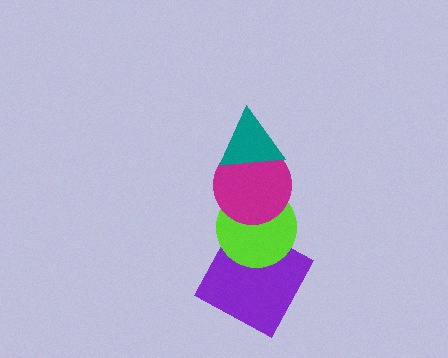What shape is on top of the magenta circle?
The teal triangle is on top of the magenta circle.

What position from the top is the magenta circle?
The magenta circle is 2nd from the top.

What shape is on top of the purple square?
The lime circle is on top of the purple square.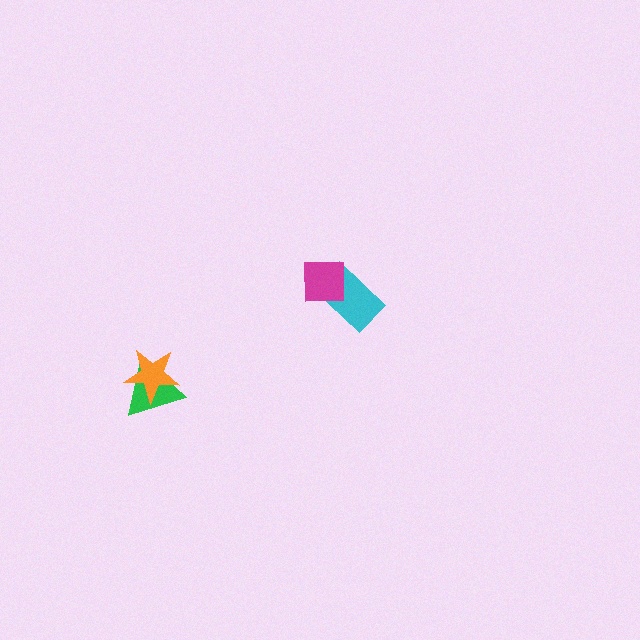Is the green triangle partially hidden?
Yes, it is partially covered by another shape.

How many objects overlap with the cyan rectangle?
1 object overlaps with the cyan rectangle.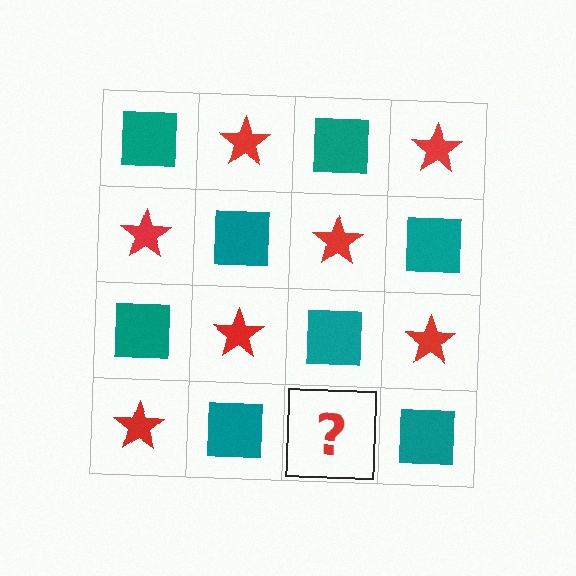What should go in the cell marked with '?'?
The missing cell should contain a red star.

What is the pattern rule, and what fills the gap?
The rule is that it alternates teal square and red star in a checkerboard pattern. The gap should be filled with a red star.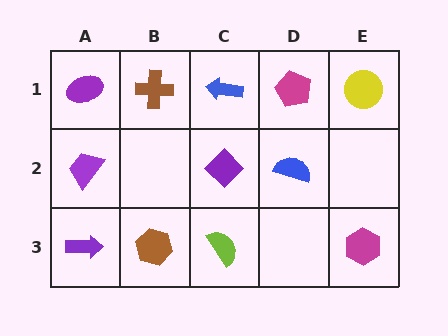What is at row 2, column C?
A purple diamond.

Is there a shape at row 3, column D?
No, that cell is empty.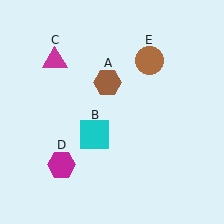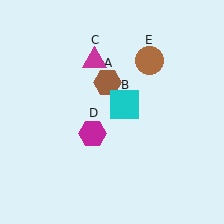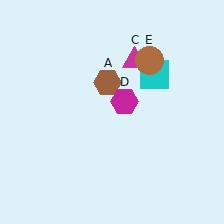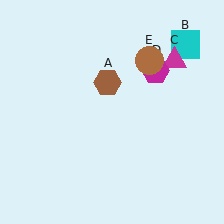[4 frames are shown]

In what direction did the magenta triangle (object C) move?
The magenta triangle (object C) moved right.